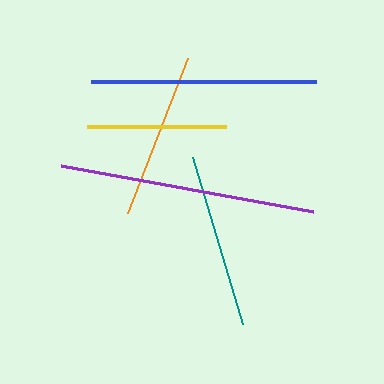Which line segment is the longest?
The purple line is the longest at approximately 256 pixels.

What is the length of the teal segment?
The teal segment is approximately 174 pixels long.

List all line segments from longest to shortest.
From longest to shortest: purple, blue, teal, orange, yellow.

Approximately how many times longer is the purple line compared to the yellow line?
The purple line is approximately 1.8 times the length of the yellow line.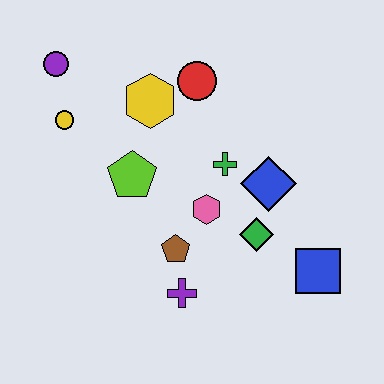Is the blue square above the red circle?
No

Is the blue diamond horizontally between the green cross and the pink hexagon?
No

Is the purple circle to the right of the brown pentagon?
No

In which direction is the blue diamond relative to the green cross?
The blue diamond is to the right of the green cross.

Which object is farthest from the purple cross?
The purple circle is farthest from the purple cross.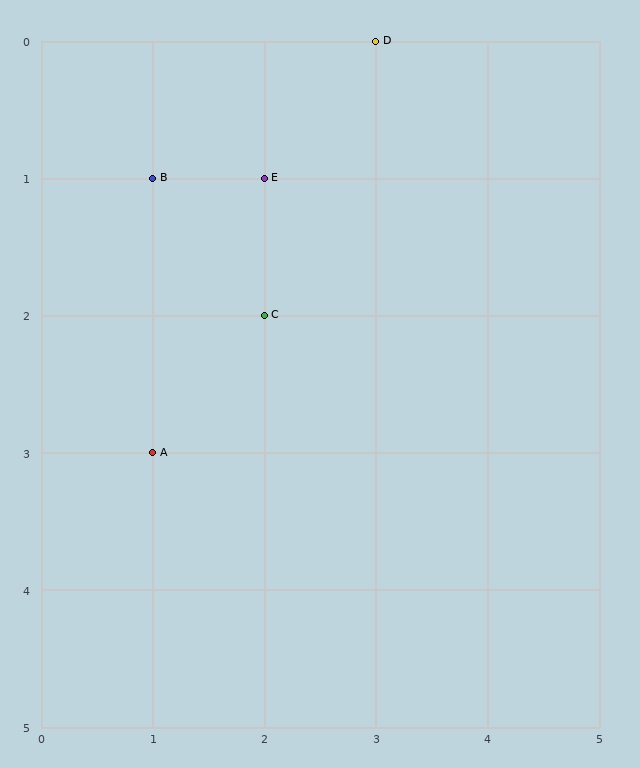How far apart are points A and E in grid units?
Points A and E are 1 column and 2 rows apart (about 2.2 grid units diagonally).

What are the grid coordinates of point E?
Point E is at grid coordinates (2, 1).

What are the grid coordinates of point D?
Point D is at grid coordinates (3, 0).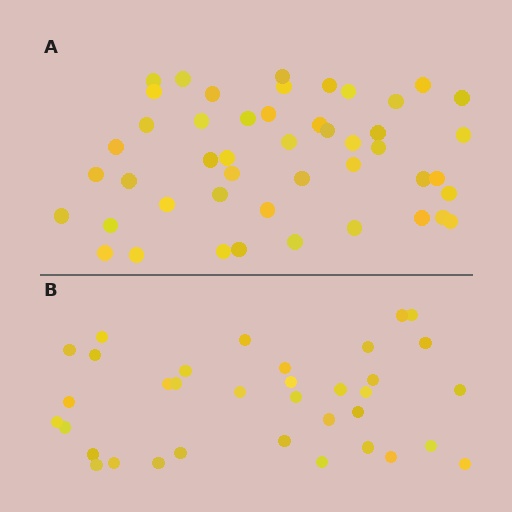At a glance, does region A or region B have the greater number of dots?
Region A (the top region) has more dots.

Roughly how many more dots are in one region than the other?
Region A has roughly 12 or so more dots than region B.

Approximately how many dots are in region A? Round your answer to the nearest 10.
About 50 dots. (The exact count is 47, which rounds to 50.)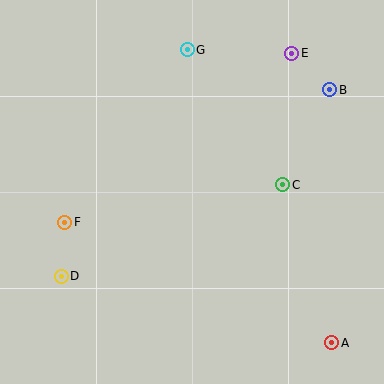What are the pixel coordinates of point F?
Point F is at (65, 222).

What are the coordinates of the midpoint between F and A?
The midpoint between F and A is at (198, 283).